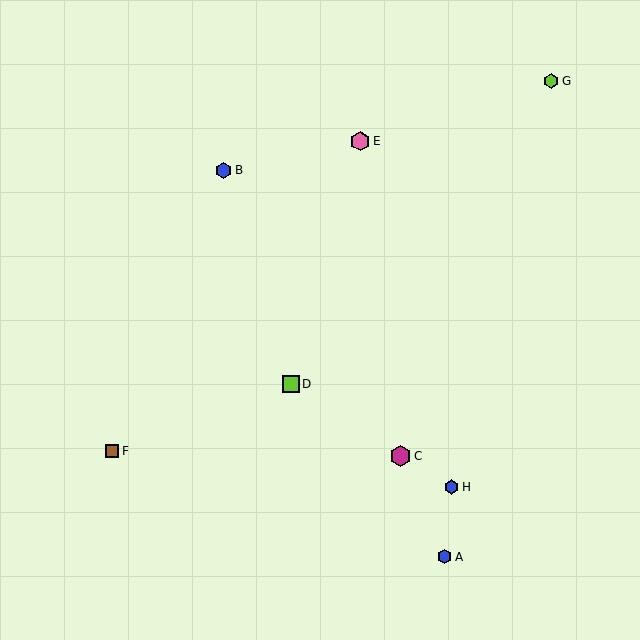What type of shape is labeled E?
Shape E is a pink hexagon.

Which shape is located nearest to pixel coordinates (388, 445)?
The magenta hexagon (labeled C) at (400, 456) is nearest to that location.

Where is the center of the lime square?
The center of the lime square is at (291, 384).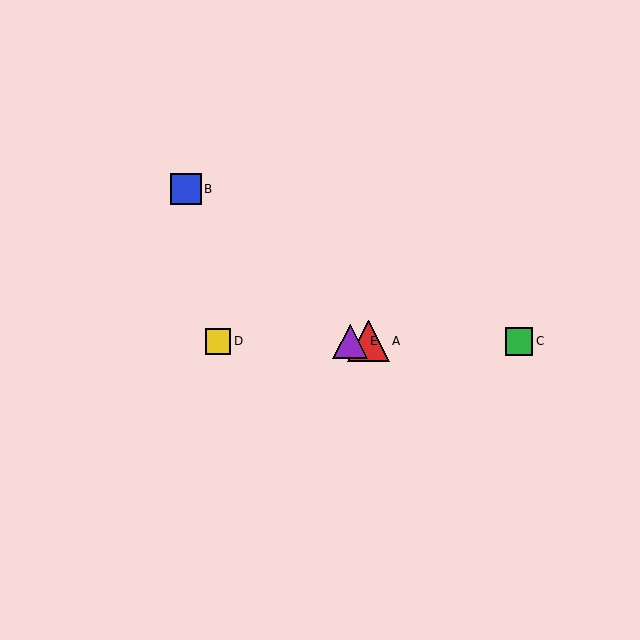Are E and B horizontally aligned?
No, E is at y≈341 and B is at y≈189.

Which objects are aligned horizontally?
Objects A, C, D, E are aligned horizontally.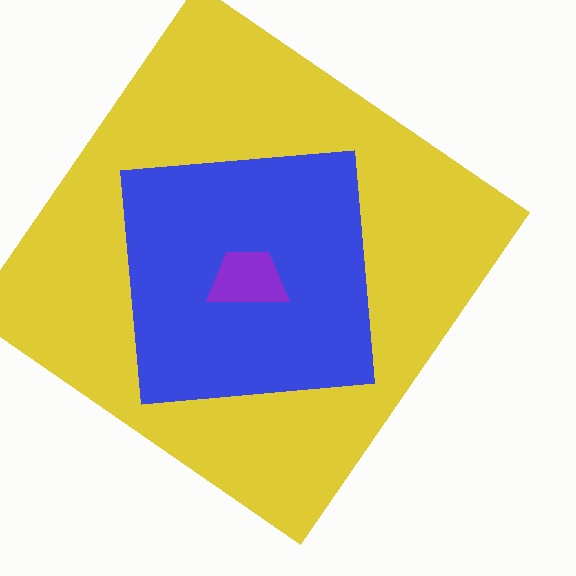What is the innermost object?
The purple trapezoid.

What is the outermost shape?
The yellow diamond.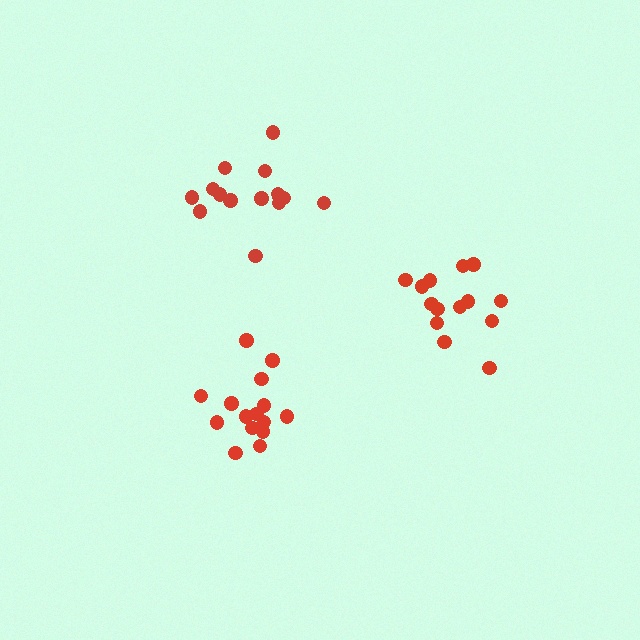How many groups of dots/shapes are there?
There are 3 groups.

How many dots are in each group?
Group 1: 15 dots, Group 2: 15 dots, Group 3: 14 dots (44 total).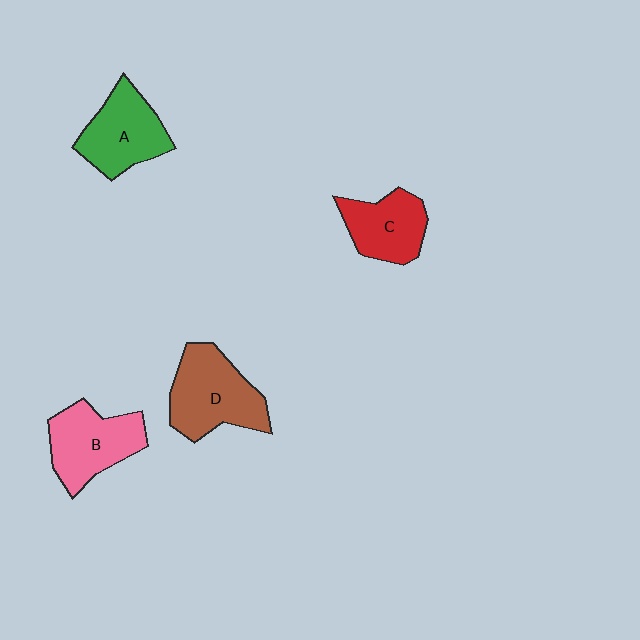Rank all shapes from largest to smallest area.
From largest to smallest: D (brown), B (pink), A (green), C (red).